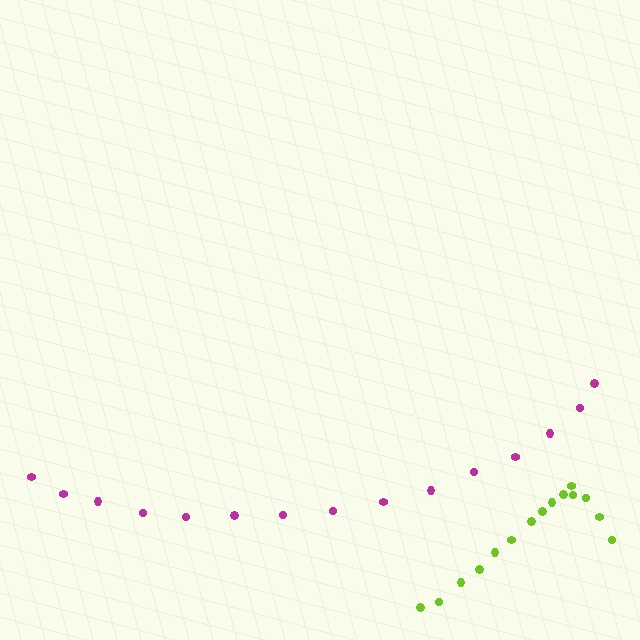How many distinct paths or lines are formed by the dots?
There are 2 distinct paths.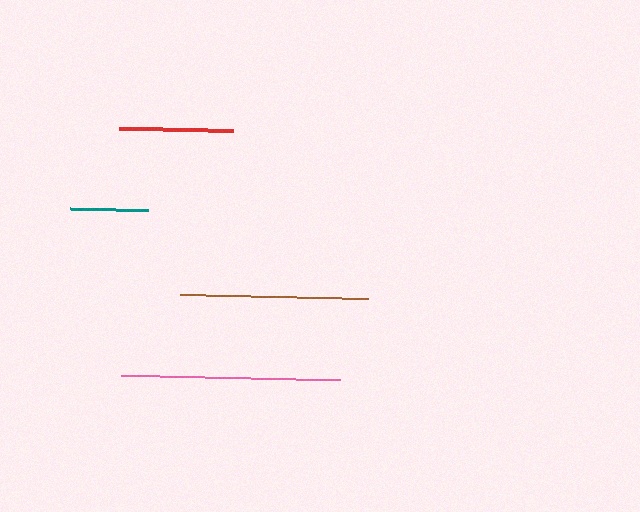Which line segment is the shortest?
The teal line is the shortest at approximately 78 pixels.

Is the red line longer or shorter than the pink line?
The pink line is longer than the red line.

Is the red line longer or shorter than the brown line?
The brown line is longer than the red line.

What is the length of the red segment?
The red segment is approximately 113 pixels long.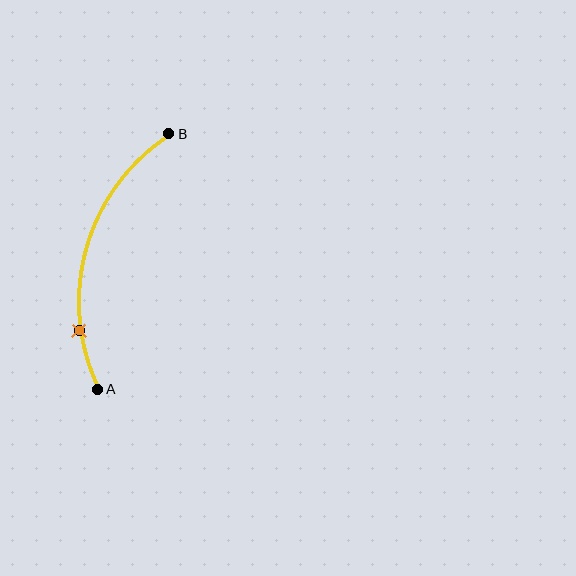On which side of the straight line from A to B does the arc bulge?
The arc bulges to the left of the straight line connecting A and B.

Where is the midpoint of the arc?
The arc midpoint is the point on the curve farthest from the straight line joining A and B. It sits to the left of that line.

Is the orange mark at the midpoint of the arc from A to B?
No. The orange mark lies on the arc but is closer to endpoint A. The arc midpoint would be at the point on the curve equidistant along the arc from both A and B.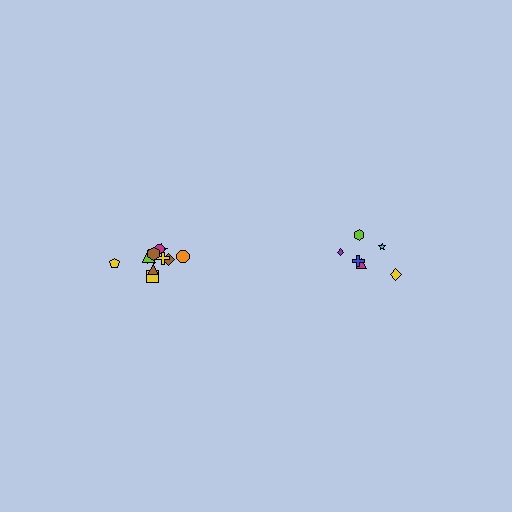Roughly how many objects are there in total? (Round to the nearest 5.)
Roughly 20 objects in total.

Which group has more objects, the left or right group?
The left group.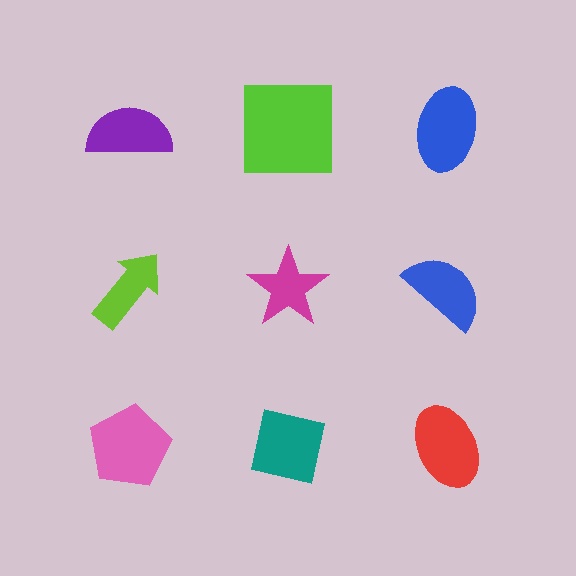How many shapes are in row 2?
3 shapes.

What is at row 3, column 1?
A pink pentagon.